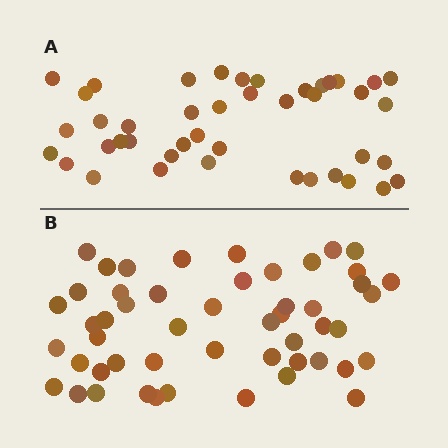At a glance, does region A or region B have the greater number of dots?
Region B (the bottom region) has more dots.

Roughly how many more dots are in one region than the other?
Region B has roughly 8 or so more dots than region A.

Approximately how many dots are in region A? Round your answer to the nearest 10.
About 40 dots. (The exact count is 43, which rounds to 40.)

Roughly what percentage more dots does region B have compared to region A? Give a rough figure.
About 20% more.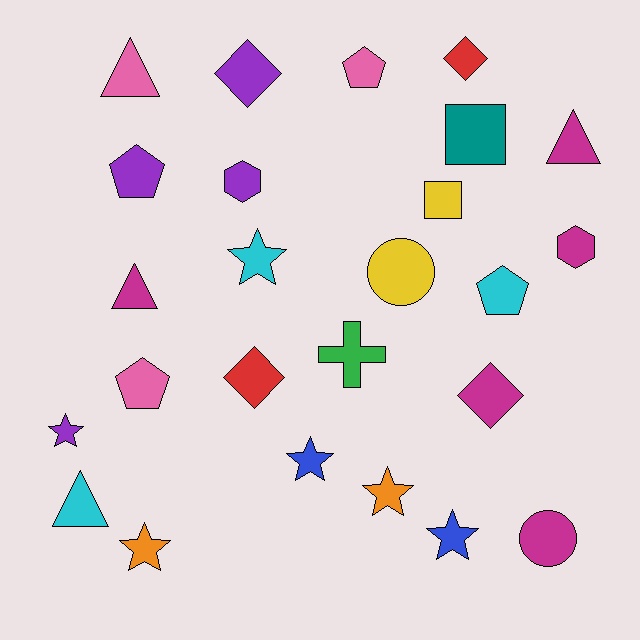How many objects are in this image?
There are 25 objects.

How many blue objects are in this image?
There are 2 blue objects.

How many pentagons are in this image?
There are 4 pentagons.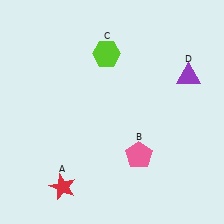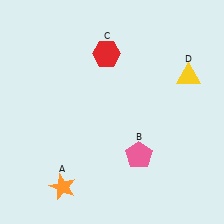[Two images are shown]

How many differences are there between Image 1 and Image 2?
There are 3 differences between the two images.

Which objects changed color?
A changed from red to orange. C changed from lime to red. D changed from purple to yellow.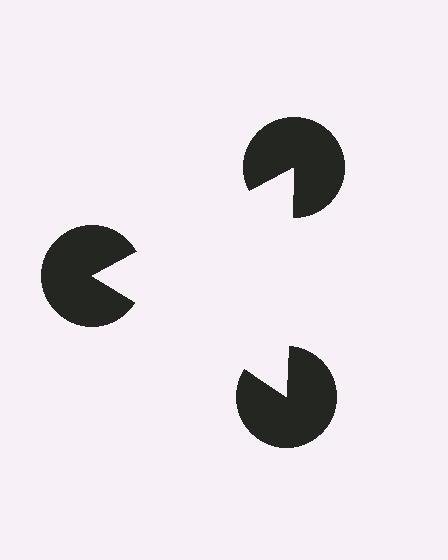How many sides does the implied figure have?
3 sides.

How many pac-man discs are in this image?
There are 3 — one at each vertex of the illusory triangle.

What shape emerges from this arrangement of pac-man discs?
An illusory triangle — its edges are inferred from the aligned wedge cuts in the pac-man discs, not physically drawn.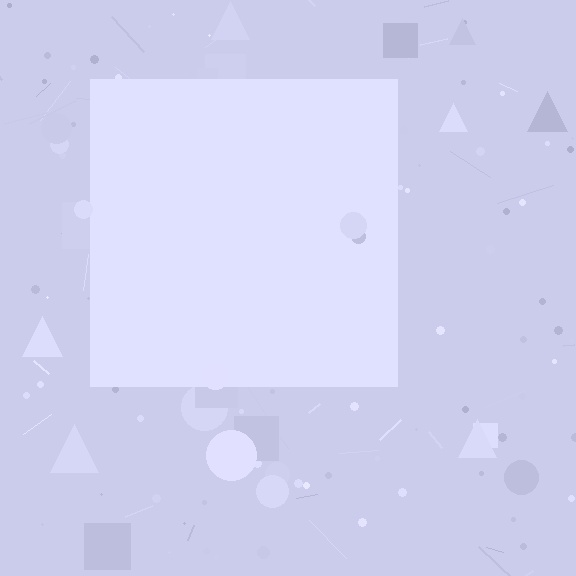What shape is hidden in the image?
A square is hidden in the image.